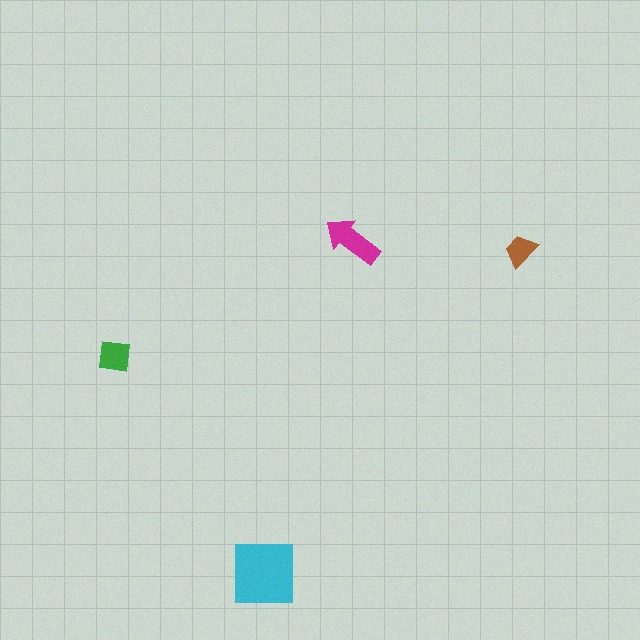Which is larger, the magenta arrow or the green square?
The magenta arrow.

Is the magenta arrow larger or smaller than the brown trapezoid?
Larger.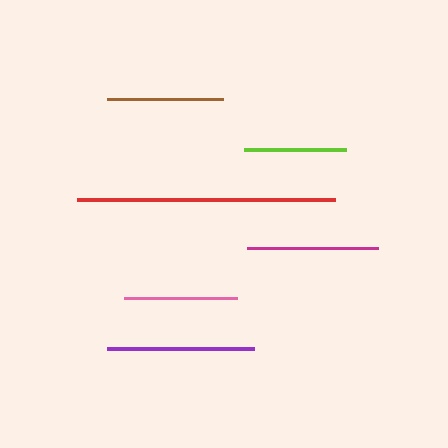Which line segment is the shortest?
The lime line is the shortest at approximately 102 pixels.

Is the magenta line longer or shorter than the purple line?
The purple line is longer than the magenta line.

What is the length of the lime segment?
The lime segment is approximately 102 pixels long.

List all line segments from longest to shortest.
From longest to shortest: red, purple, magenta, brown, pink, lime.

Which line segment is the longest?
The red line is the longest at approximately 258 pixels.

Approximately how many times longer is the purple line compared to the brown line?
The purple line is approximately 1.3 times the length of the brown line.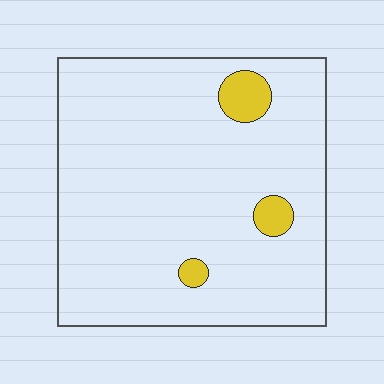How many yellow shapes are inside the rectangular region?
3.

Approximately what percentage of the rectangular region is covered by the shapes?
Approximately 5%.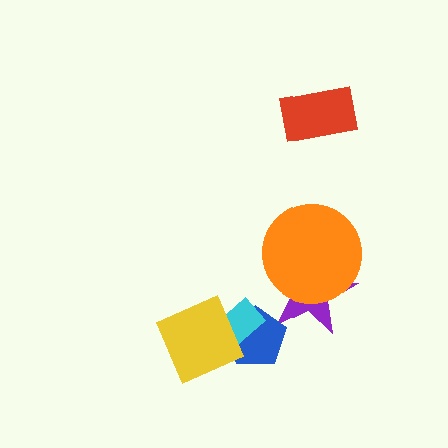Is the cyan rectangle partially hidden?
Yes, it is partially covered by another shape.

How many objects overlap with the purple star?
1 object overlaps with the purple star.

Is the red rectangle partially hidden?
No, no other shape covers it.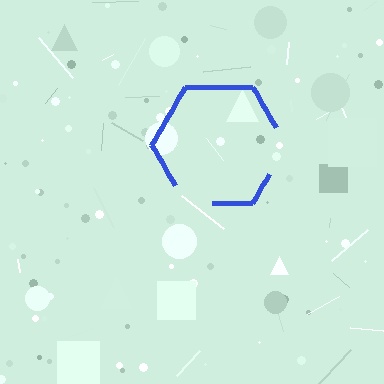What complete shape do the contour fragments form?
The contour fragments form a hexagon.